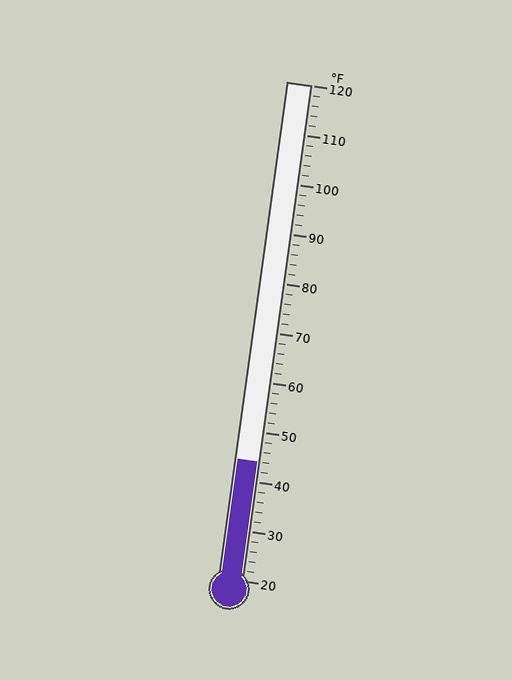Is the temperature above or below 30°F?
The temperature is above 30°F.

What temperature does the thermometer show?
The thermometer shows approximately 44°F.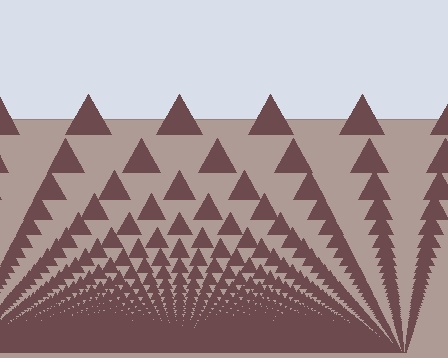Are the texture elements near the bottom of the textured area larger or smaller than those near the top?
Smaller. The gradient is inverted — elements near the bottom are smaller and denser.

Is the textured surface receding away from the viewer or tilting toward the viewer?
The surface appears to tilt toward the viewer. Texture elements get larger and sparser toward the top.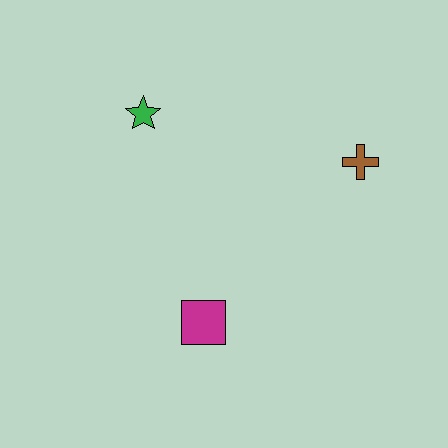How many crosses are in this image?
There is 1 cross.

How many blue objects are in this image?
There are no blue objects.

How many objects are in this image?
There are 3 objects.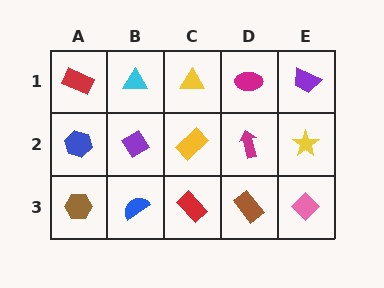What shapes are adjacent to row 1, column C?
A yellow rectangle (row 2, column C), a cyan triangle (row 1, column B), a magenta ellipse (row 1, column D).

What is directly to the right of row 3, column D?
A pink diamond.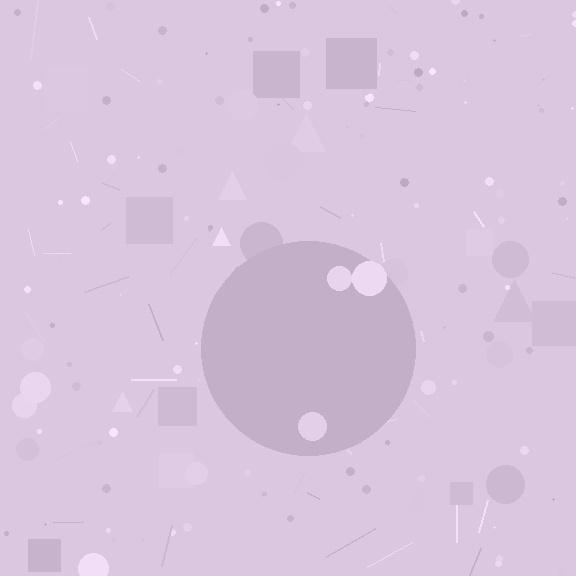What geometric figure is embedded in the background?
A circle is embedded in the background.